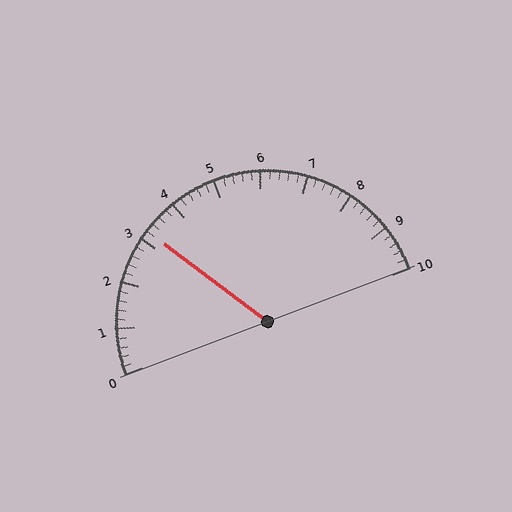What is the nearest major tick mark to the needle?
The nearest major tick mark is 3.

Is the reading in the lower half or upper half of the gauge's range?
The reading is in the lower half of the range (0 to 10).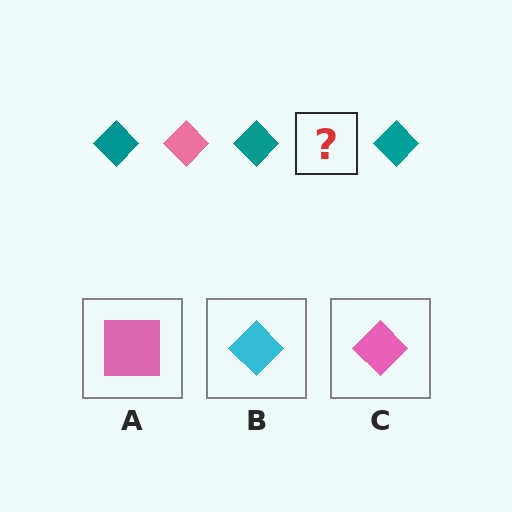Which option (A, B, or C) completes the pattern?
C.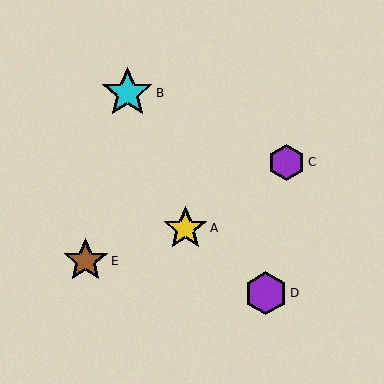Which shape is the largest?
The cyan star (labeled B) is the largest.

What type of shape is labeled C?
Shape C is a purple hexagon.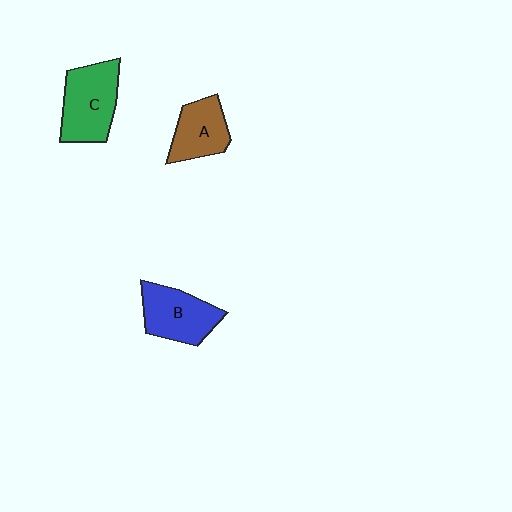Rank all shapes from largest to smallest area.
From largest to smallest: C (green), B (blue), A (brown).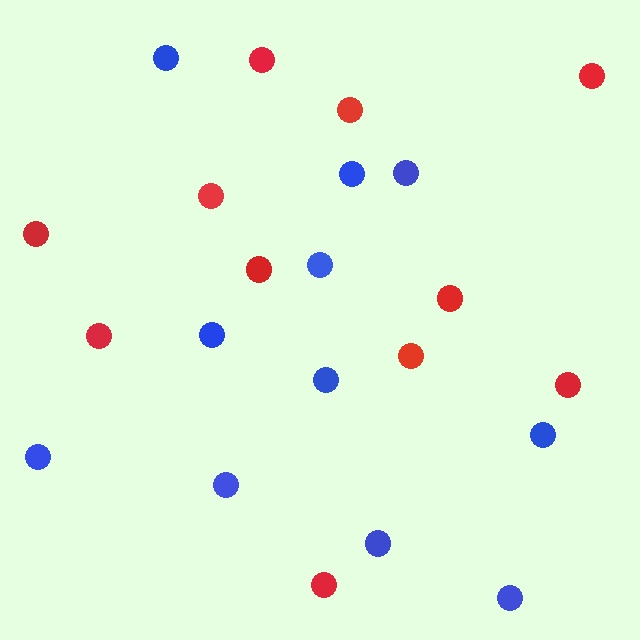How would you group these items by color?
There are 2 groups: one group of blue circles (11) and one group of red circles (11).